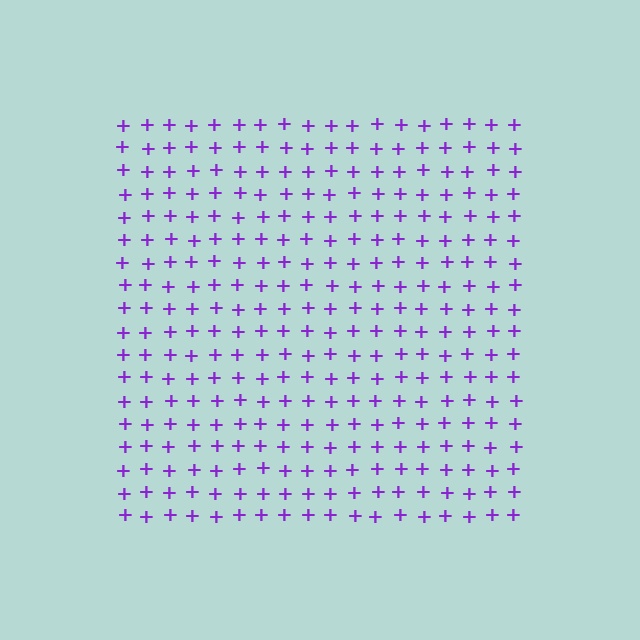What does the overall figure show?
The overall figure shows a square.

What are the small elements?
The small elements are plus signs.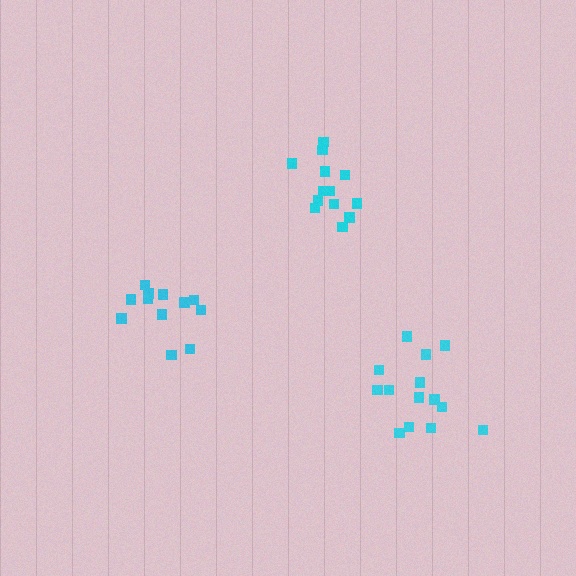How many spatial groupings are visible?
There are 3 spatial groupings.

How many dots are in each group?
Group 1: 14 dots, Group 2: 12 dots, Group 3: 13 dots (39 total).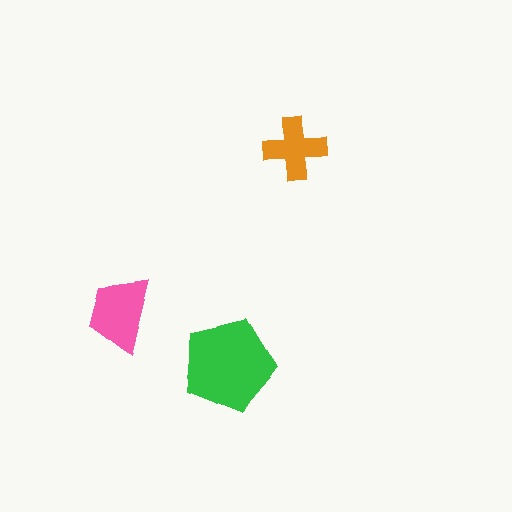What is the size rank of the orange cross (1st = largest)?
3rd.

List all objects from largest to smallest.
The green pentagon, the pink trapezoid, the orange cross.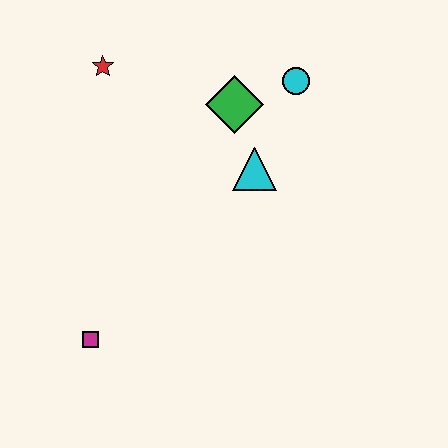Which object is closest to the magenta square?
The cyan triangle is closest to the magenta square.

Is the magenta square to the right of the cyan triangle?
No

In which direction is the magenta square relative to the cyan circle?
The magenta square is below the cyan circle.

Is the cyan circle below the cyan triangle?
No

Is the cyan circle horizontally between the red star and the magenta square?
No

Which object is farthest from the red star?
The magenta square is farthest from the red star.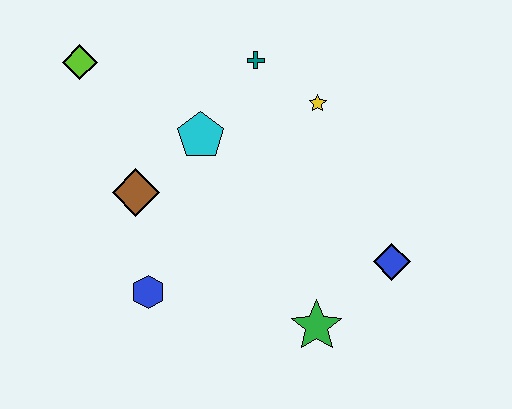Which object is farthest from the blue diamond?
The lime diamond is farthest from the blue diamond.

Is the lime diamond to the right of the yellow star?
No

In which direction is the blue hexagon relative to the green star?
The blue hexagon is to the left of the green star.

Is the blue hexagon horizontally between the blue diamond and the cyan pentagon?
No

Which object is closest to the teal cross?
The yellow star is closest to the teal cross.